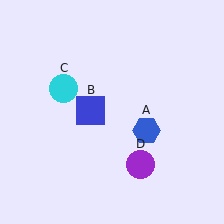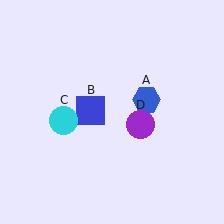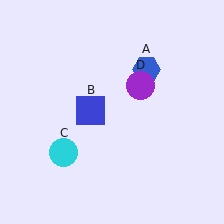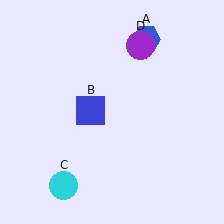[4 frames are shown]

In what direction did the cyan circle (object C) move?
The cyan circle (object C) moved down.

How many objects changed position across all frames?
3 objects changed position: blue hexagon (object A), cyan circle (object C), purple circle (object D).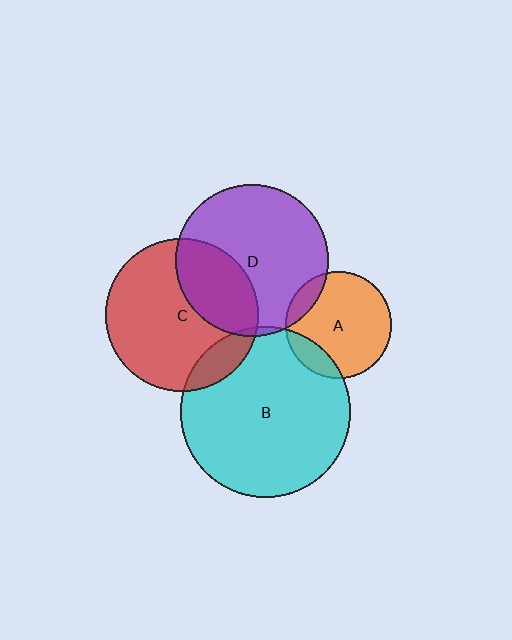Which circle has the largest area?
Circle B (cyan).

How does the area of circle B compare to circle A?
Approximately 2.6 times.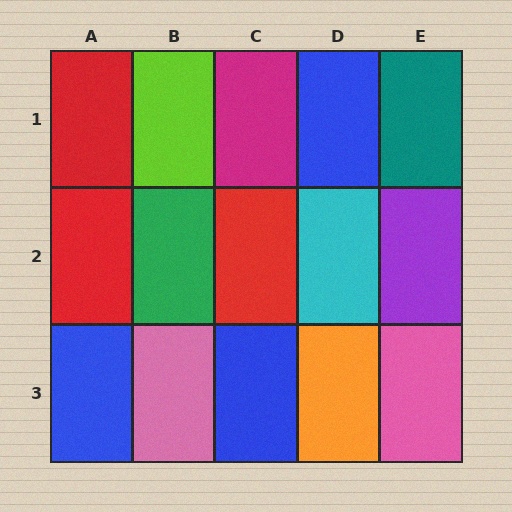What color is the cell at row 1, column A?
Red.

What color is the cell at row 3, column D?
Orange.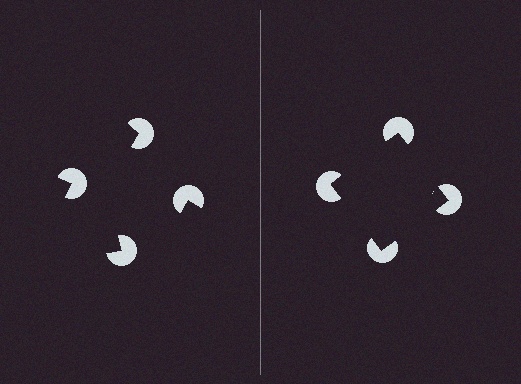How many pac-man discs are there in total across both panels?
8 — 4 on each side.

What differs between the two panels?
The pac-man discs are positioned identically on both sides; only the wedge orientations differ. On the right they align to a square; on the left they are misaligned.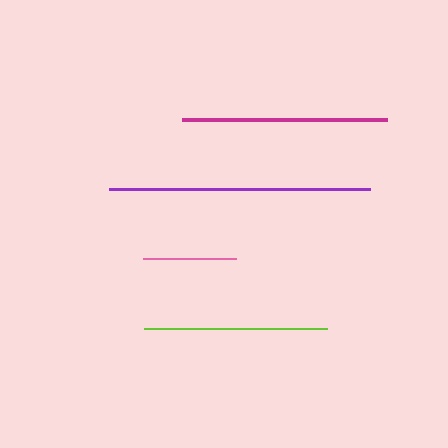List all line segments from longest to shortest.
From longest to shortest: purple, magenta, lime, pink.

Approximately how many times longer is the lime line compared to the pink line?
The lime line is approximately 2.0 times the length of the pink line.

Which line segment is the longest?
The purple line is the longest at approximately 261 pixels.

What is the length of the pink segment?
The pink segment is approximately 93 pixels long.